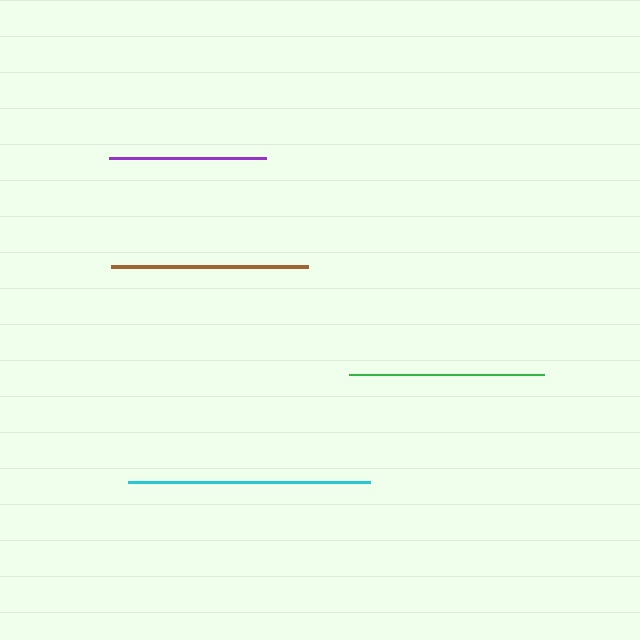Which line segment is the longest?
The cyan line is the longest at approximately 241 pixels.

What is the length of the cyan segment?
The cyan segment is approximately 241 pixels long.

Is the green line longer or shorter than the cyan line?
The cyan line is longer than the green line.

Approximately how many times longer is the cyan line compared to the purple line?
The cyan line is approximately 1.5 times the length of the purple line.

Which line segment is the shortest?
The purple line is the shortest at approximately 157 pixels.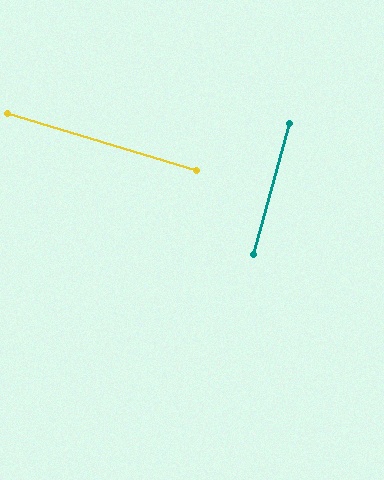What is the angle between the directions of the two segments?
Approximately 88 degrees.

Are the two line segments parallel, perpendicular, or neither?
Perpendicular — they meet at approximately 88°.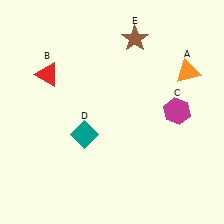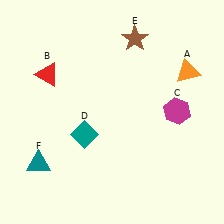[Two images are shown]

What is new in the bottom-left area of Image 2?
A teal triangle (F) was added in the bottom-left area of Image 2.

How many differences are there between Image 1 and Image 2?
There is 1 difference between the two images.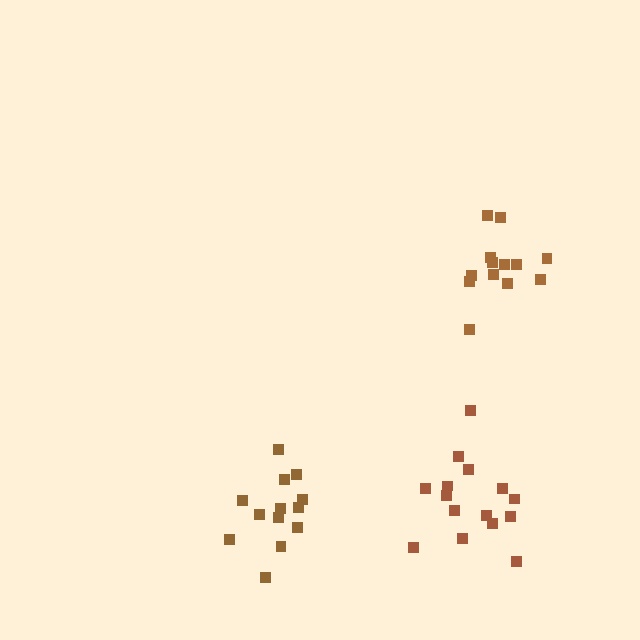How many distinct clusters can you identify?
There are 3 distinct clusters.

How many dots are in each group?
Group 1: 13 dots, Group 2: 15 dots, Group 3: 13 dots (41 total).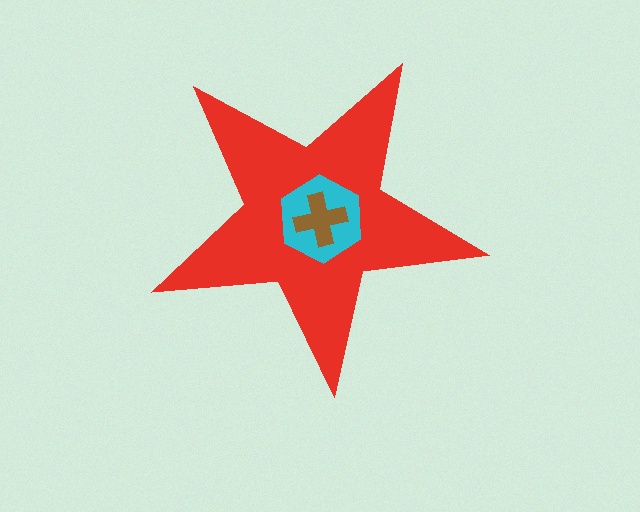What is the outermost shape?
The red star.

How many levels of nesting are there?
3.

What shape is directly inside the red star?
The cyan hexagon.